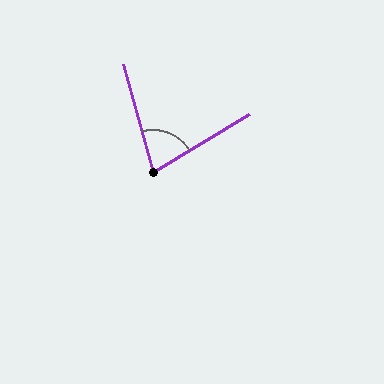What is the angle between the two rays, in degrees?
Approximately 74 degrees.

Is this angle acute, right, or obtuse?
It is acute.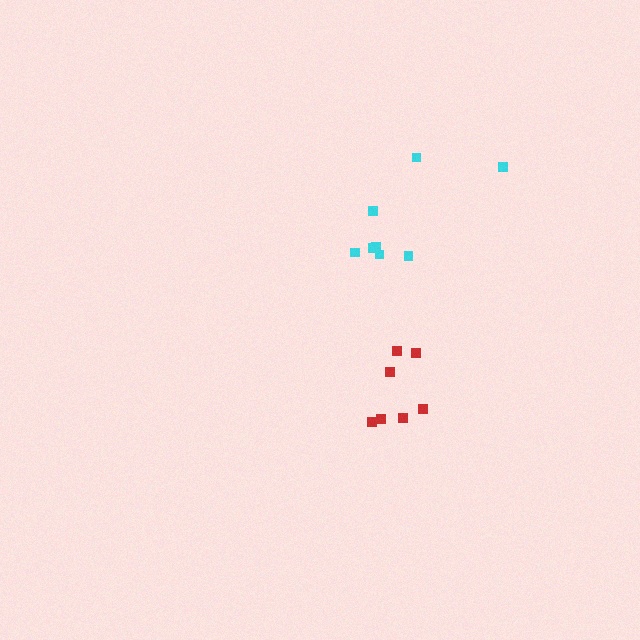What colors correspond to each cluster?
The clusters are colored: red, cyan.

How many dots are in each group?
Group 1: 7 dots, Group 2: 8 dots (15 total).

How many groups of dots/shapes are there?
There are 2 groups.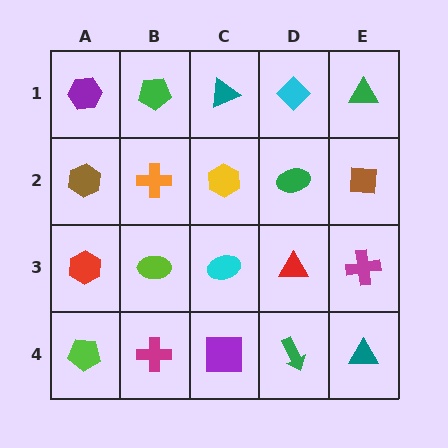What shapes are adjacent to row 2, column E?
A green triangle (row 1, column E), a magenta cross (row 3, column E), a green ellipse (row 2, column D).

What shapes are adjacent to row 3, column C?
A yellow hexagon (row 2, column C), a purple square (row 4, column C), a lime ellipse (row 3, column B), a red triangle (row 3, column D).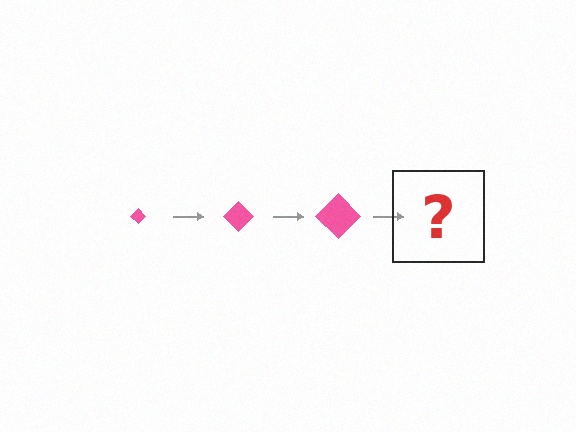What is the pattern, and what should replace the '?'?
The pattern is that the diamond gets progressively larger each step. The '?' should be a pink diamond, larger than the previous one.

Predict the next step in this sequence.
The next step is a pink diamond, larger than the previous one.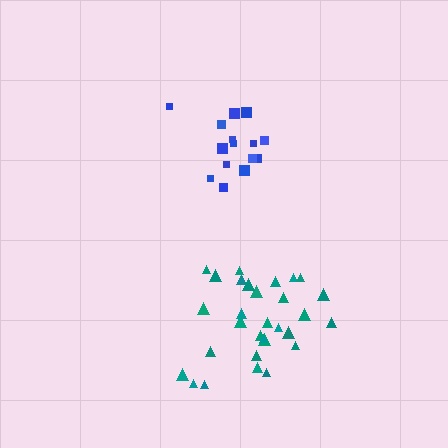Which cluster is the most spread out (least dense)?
Teal.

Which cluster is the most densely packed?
Blue.